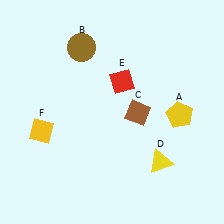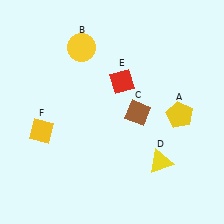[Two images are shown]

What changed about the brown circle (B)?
In Image 1, B is brown. In Image 2, it changed to yellow.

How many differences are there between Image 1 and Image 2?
There is 1 difference between the two images.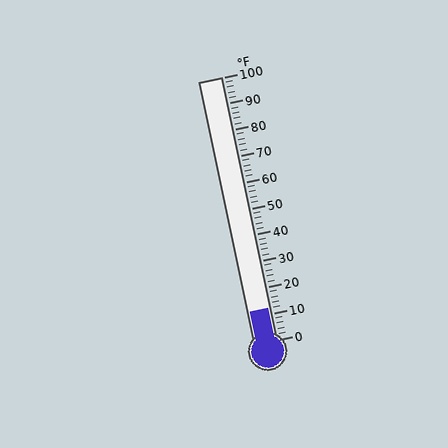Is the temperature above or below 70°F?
The temperature is below 70°F.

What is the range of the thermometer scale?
The thermometer scale ranges from 0°F to 100°F.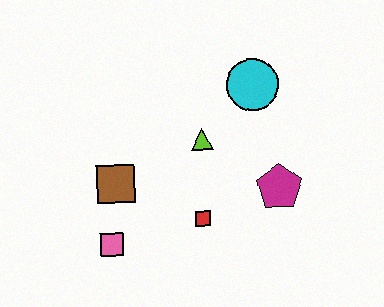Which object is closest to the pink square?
The brown square is closest to the pink square.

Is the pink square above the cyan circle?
No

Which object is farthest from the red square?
The cyan circle is farthest from the red square.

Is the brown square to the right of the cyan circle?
No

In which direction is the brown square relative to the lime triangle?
The brown square is to the left of the lime triangle.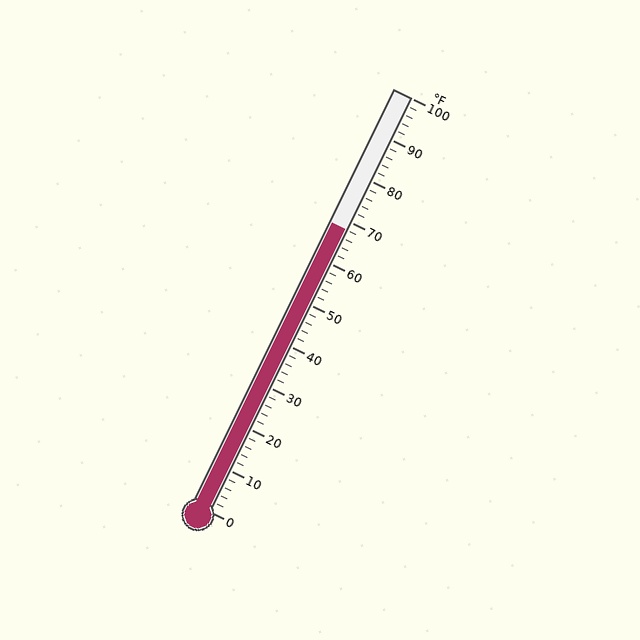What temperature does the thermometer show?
The thermometer shows approximately 68°F.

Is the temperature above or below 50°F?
The temperature is above 50°F.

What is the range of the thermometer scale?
The thermometer scale ranges from 0°F to 100°F.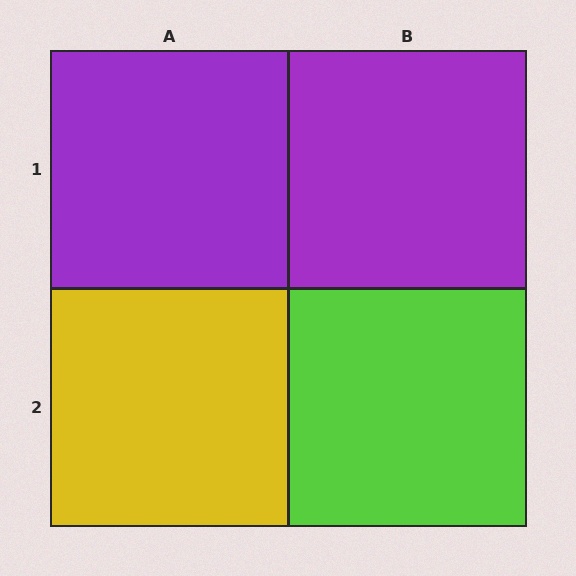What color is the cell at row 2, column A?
Yellow.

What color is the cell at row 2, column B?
Lime.